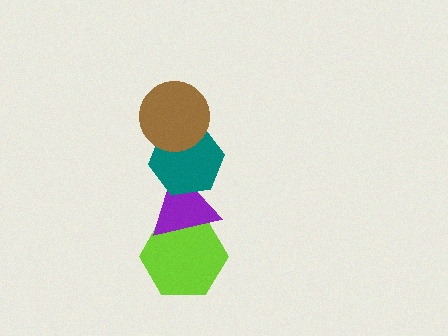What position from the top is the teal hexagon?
The teal hexagon is 2nd from the top.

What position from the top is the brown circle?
The brown circle is 1st from the top.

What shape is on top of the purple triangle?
The teal hexagon is on top of the purple triangle.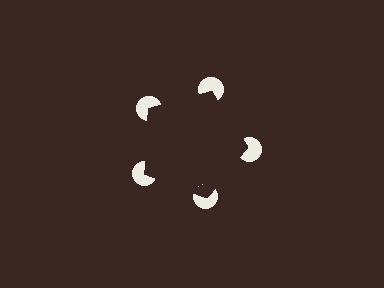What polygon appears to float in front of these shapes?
An illusory pentagon — its edges are inferred from the aligned wedge cuts in the pac-man discs, not physically drawn.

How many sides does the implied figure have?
5 sides.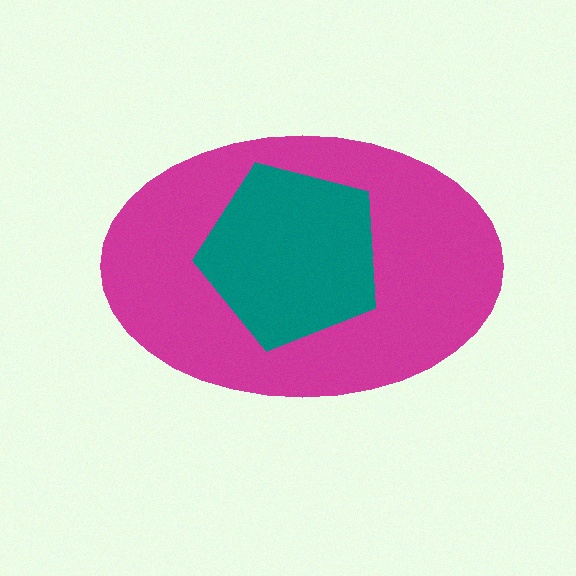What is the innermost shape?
The teal pentagon.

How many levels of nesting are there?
2.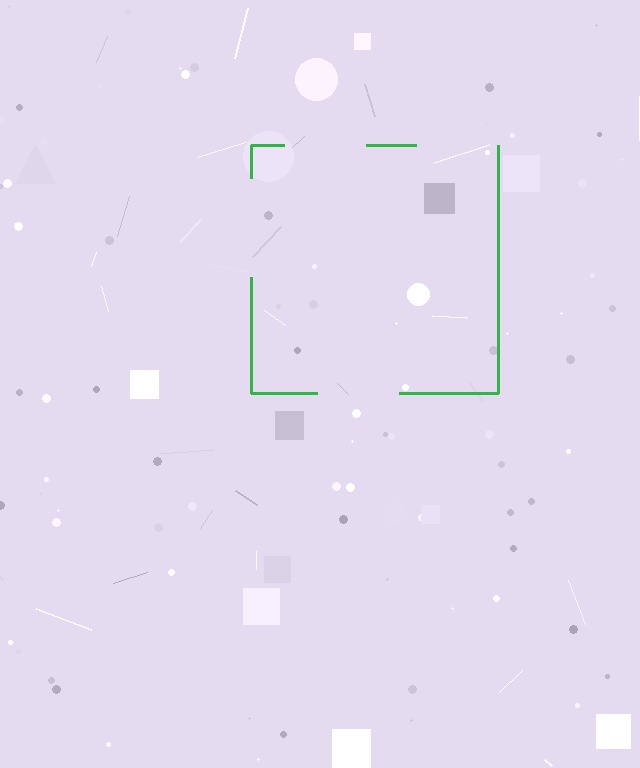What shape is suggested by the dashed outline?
The dashed outline suggests a square.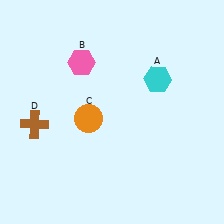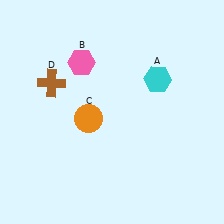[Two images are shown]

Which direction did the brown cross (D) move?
The brown cross (D) moved up.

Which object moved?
The brown cross (D) moved up.